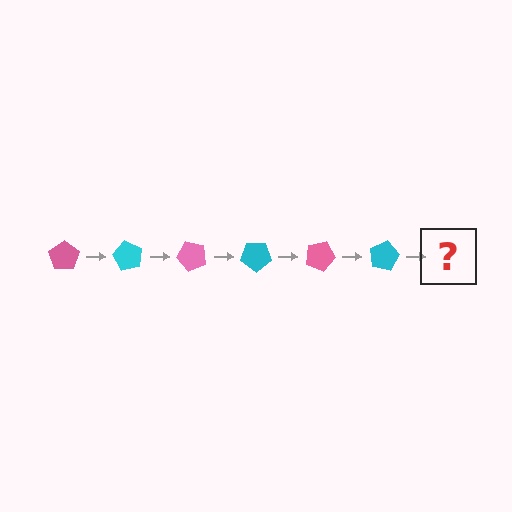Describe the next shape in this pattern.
It should be a pink pentagon, rotated 360 degrees from the start.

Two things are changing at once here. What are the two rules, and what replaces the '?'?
The two rules are that it rotates 60 degrees each step and the color cycles through pink and cyan. The '?' should be a pink pentagon, rotated 360 degrees from the start.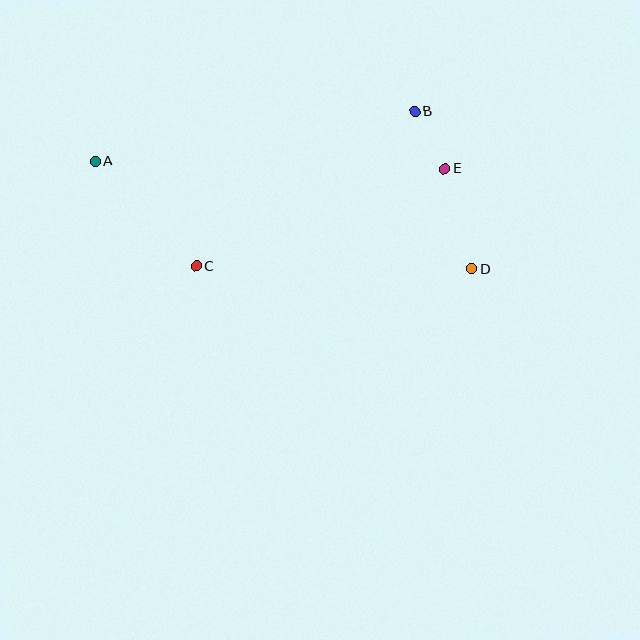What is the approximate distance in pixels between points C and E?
The distance between C and E is approximately 267 pixels.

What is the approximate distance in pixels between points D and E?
The distance between D and E is approximately 103 pixels.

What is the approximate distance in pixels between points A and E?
The distance between A and E is approximately 350 pixels.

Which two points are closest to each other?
Points B and E are closest to each other.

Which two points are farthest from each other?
Points A and D are farthest from each other.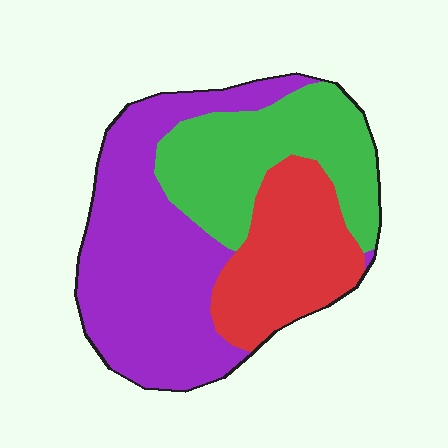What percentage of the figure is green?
Green covers roughly 30% of the figure.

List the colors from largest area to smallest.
From largest to smallest: purple, green, red.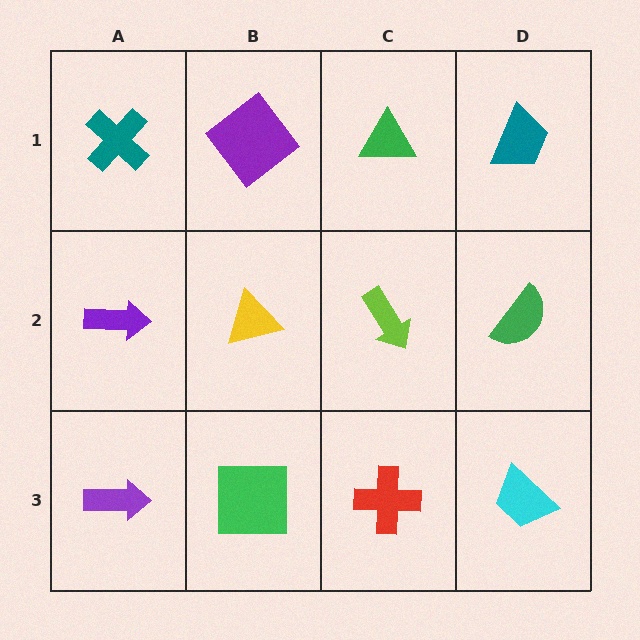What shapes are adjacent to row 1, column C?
A lime arrow (row 2, column C), a purple diamond (row 1, column B), a teal trapezoid (row 1, column D).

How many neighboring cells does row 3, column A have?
2.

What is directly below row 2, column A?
A purple arrow.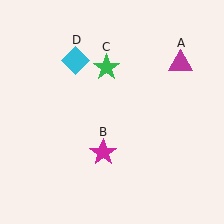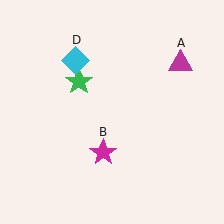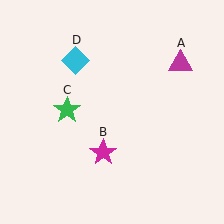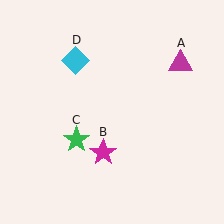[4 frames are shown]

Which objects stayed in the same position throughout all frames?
Magenta triangle (object A) and magenta star (object B) and cyan diamond (object D) remained stationary.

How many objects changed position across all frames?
1 object changed position: green star (object C).